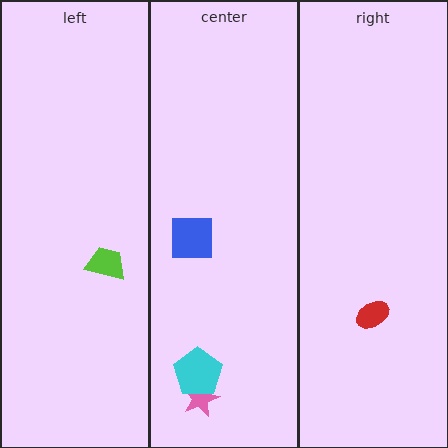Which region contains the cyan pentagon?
The center region.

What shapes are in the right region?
The red ellipse.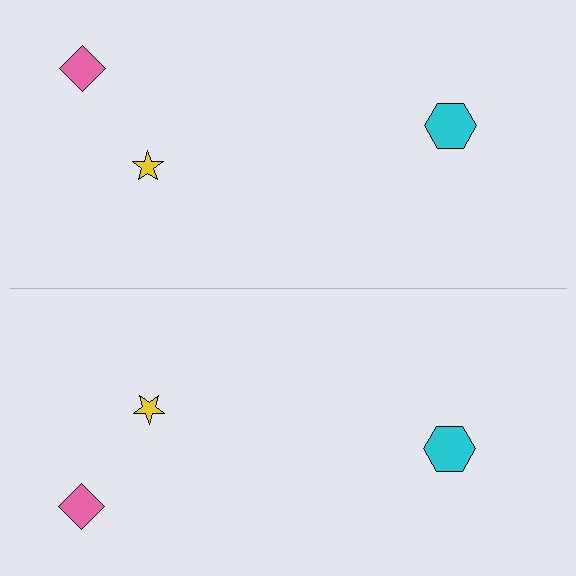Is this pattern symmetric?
Yes, this pattern has bilateral (reflection) symmetry.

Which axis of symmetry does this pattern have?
The pattern has a horizontal axis of symmetry running through the center of the image.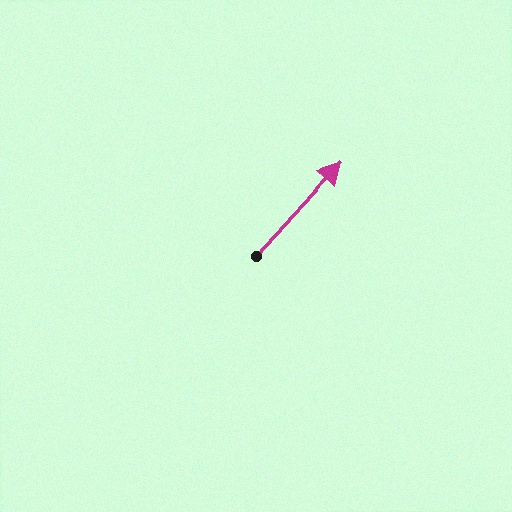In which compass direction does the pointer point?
Northeast.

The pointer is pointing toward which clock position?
Roughly 1 o'clock.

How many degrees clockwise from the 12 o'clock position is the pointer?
Approximately 43 degrees.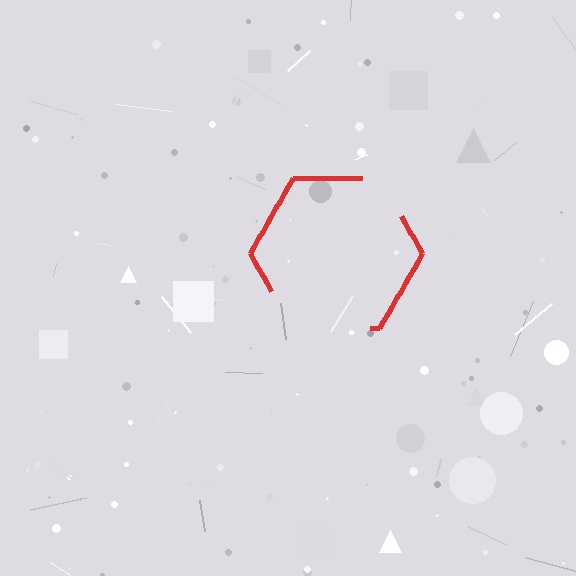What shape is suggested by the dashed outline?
The dashed outline suggests a hexagon.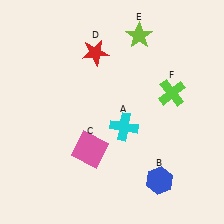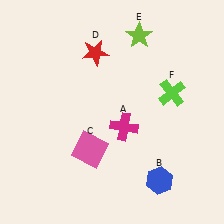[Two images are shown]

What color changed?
The cross (A) changed from cyan in Image 1 to magenta in Image 2.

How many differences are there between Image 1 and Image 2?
There is 1 difference between the two images.